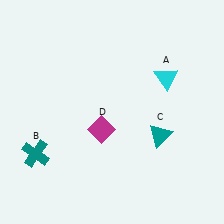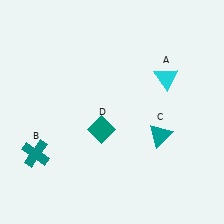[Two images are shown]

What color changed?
The diamond (D) changed from magenta in Image 1 to teal in Image 2.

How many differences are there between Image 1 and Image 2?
There is 1 difference between the two images.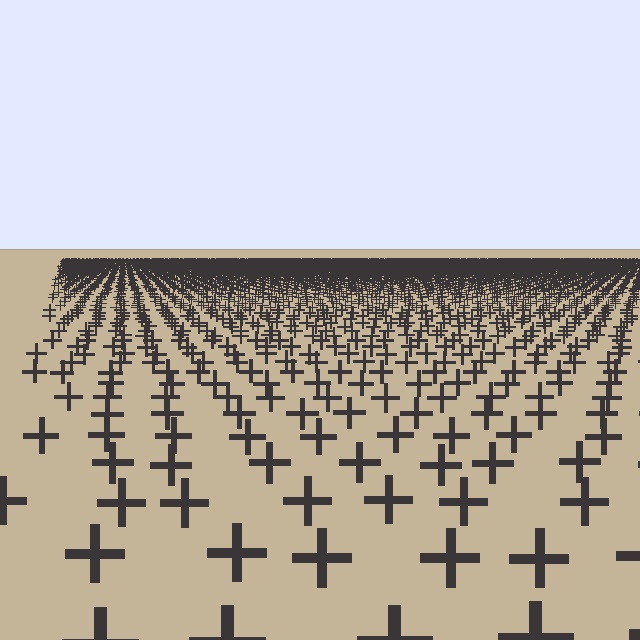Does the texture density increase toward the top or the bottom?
Density increases toward the top.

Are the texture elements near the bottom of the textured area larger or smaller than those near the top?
Larger. Near the bottom, elements are closer to the viewer and appear at a bigger on-screen size.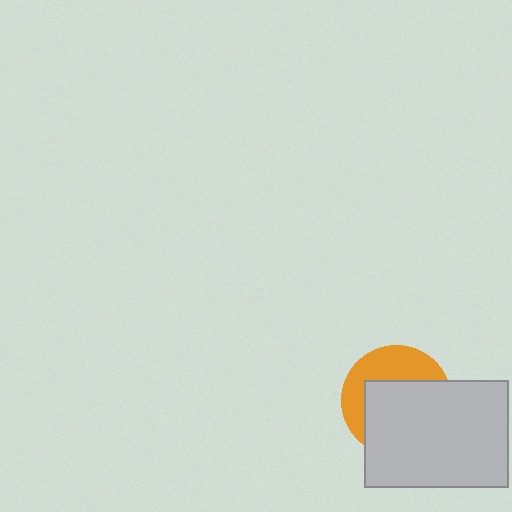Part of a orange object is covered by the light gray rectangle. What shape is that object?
It is a circle.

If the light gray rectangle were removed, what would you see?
You would see the complete orange circle.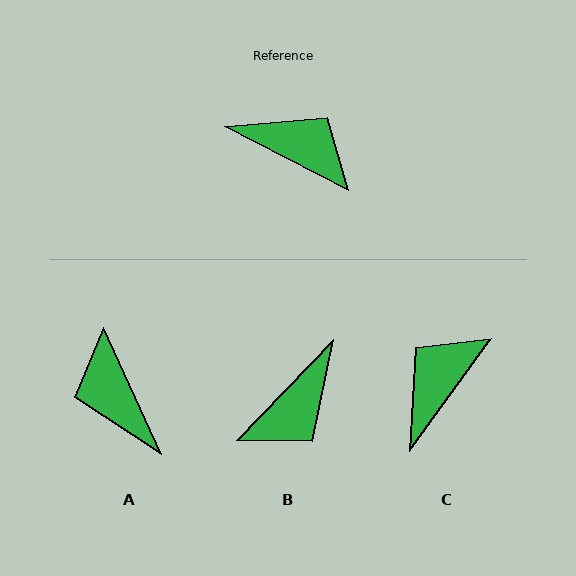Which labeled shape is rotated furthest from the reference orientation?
A, about 142 degrees away.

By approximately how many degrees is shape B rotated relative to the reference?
Approximately 107 degrees clockwise.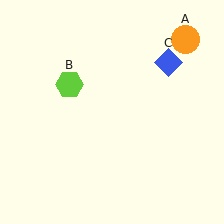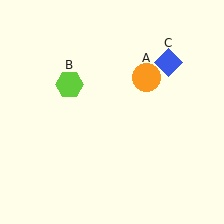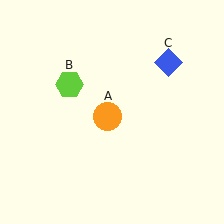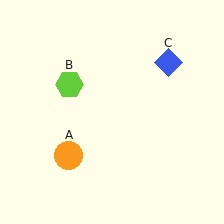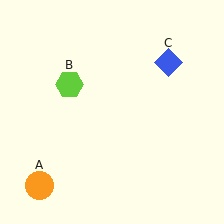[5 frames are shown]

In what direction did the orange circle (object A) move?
The orange circle (object A) moved down and to the left.